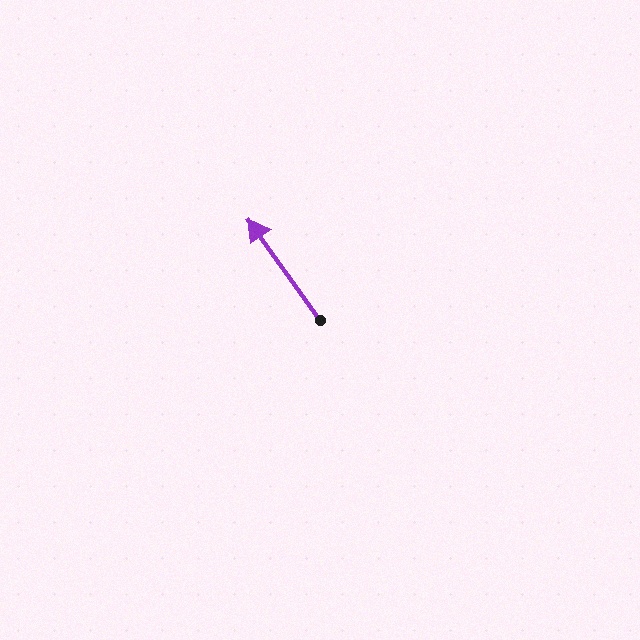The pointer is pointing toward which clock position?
Roughly 11 o'clock.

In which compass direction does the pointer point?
Northwest.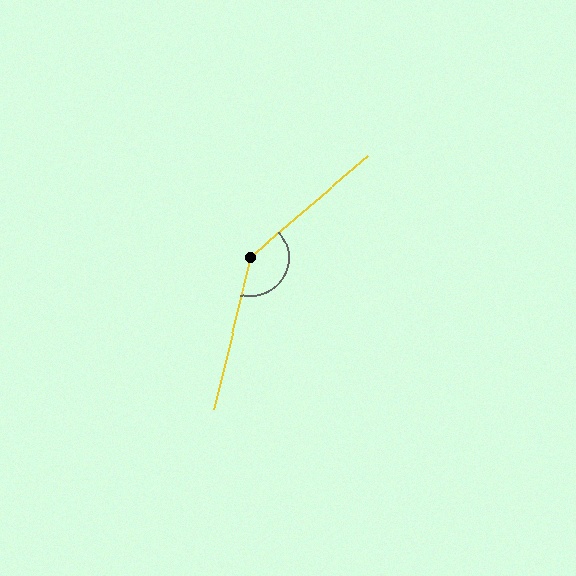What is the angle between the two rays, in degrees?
Approximately 145 degrees.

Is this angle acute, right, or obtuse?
It is obtuse.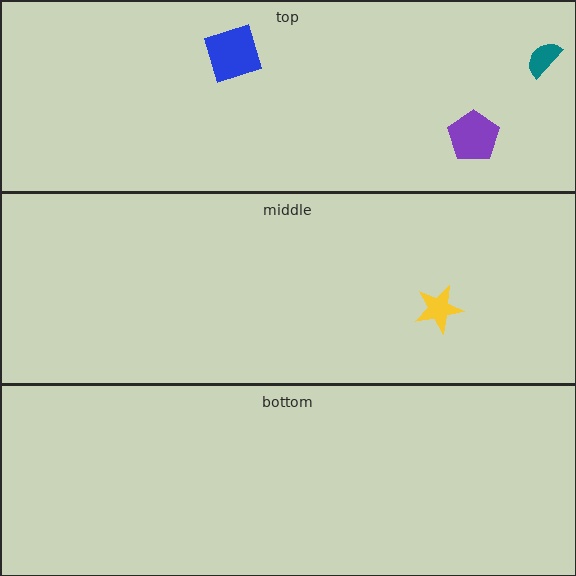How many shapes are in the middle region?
1.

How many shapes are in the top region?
3.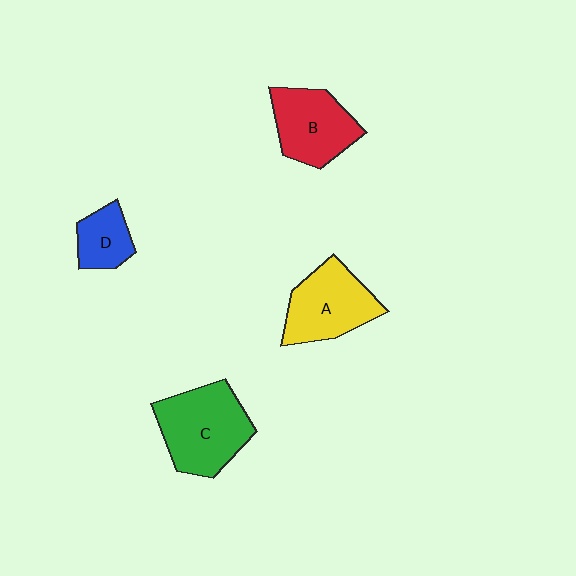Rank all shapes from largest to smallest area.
From largest to smallest: C (green), A (yellow), B (red), D (blue).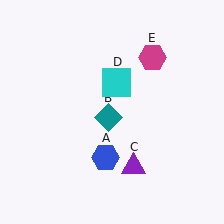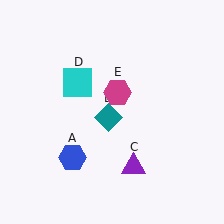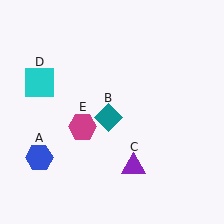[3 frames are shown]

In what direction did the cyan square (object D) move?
The cyan square (object D) moved left.